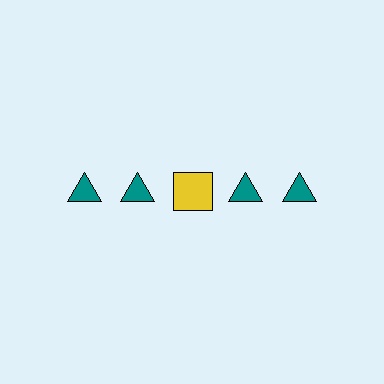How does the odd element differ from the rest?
It differs in both color (yellow instead of teal) and shape (square instead of triangle).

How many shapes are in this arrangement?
There are 5 shapes arranged in a grid pattern.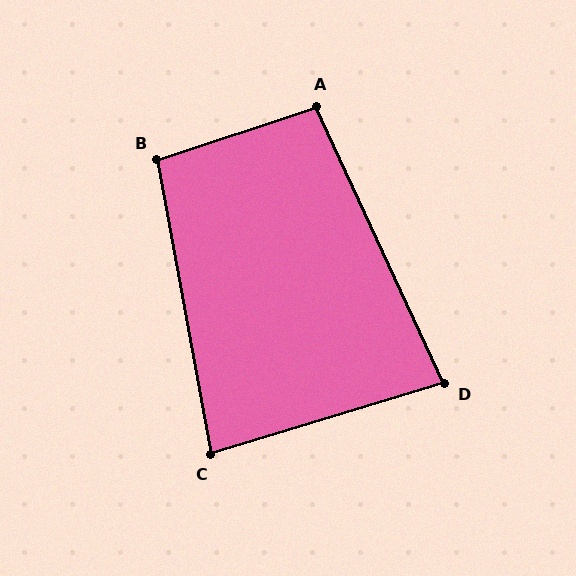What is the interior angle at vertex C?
Approximately 84 degrees (acute).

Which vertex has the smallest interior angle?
D, at approximately 82 degrees.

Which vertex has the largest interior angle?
B, at approximately 98 degrees.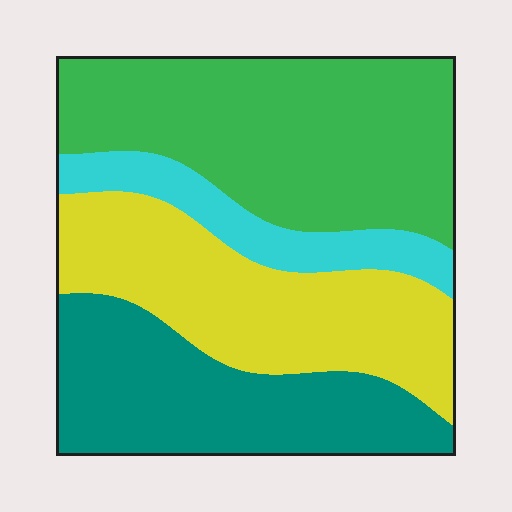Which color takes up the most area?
Green, at roughly 35%.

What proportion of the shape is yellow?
Yellow covers about 30% of the shape.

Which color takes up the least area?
Cyan, at roughly 10%.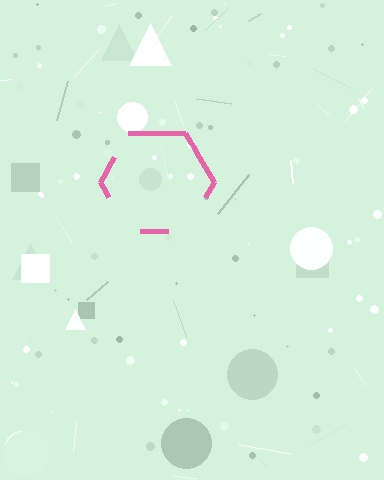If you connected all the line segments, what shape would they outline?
They would outline a hexagon.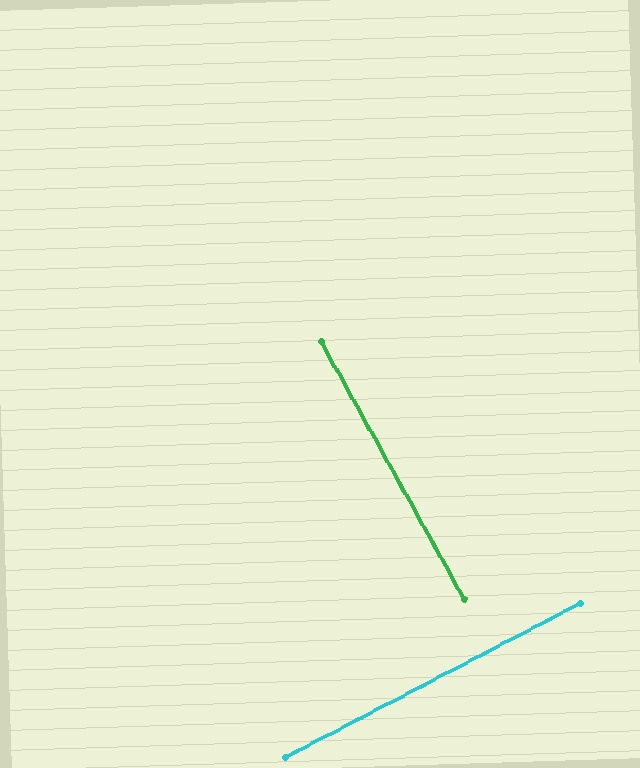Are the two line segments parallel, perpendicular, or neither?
Perpendicular — they meet at approximately 89°.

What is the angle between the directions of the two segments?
Approximately 89 degrees.